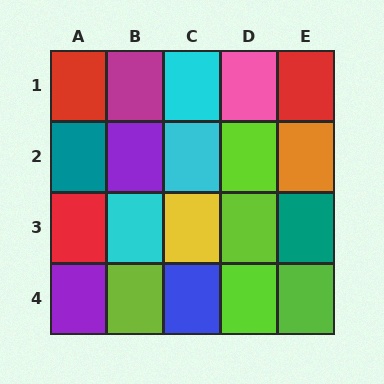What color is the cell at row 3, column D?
Lime.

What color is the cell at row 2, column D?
Lime.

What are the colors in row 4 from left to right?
Purple, lime, blue, lime, lime.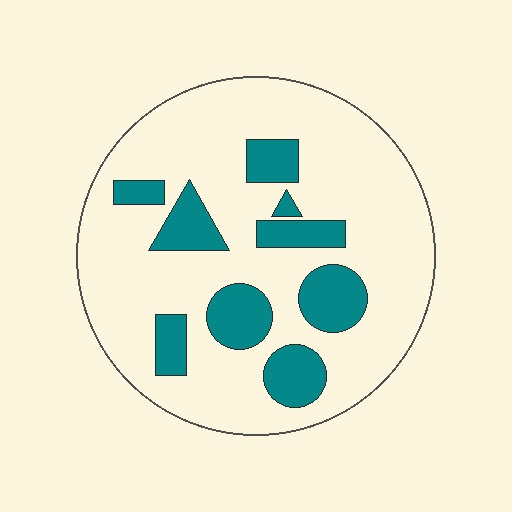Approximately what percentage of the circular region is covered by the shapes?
Approximately 20%.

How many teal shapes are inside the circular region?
9.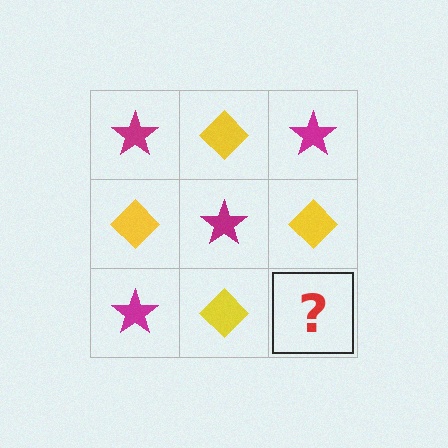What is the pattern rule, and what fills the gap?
The rule is that it alternates magenta star and yellow diamond in a checkerboard pattern. The gap should be filled with a magenta star.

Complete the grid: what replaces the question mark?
The question mark should be replaced with a magenta star.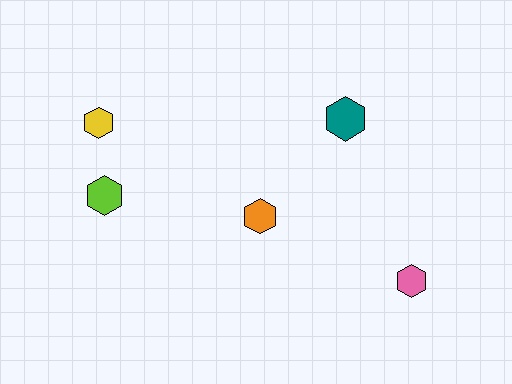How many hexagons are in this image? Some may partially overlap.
There are 5 hexagons.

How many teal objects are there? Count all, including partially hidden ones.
There is 1 teal object.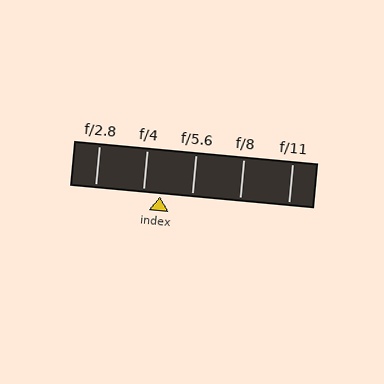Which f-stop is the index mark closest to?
The index mark is closest to f/4.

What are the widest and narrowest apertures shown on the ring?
The widest aperture shown is f/2.8 and the narrowest is f/11.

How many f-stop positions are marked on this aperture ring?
There are 5 f-stop positions marked.